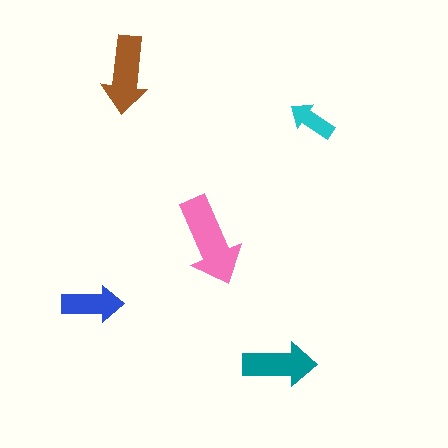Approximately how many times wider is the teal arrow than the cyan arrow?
About 1.5 times wider.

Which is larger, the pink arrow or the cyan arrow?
The pink one.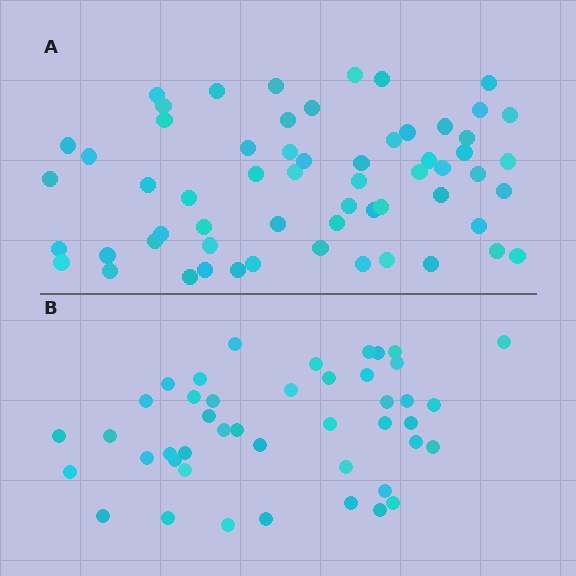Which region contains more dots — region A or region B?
Region A (the top region) has more dots.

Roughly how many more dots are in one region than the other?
Region A has approximately 15 more dots than region B.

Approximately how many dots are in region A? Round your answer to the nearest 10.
About 60 dots.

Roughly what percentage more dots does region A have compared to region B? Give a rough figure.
About 35% more.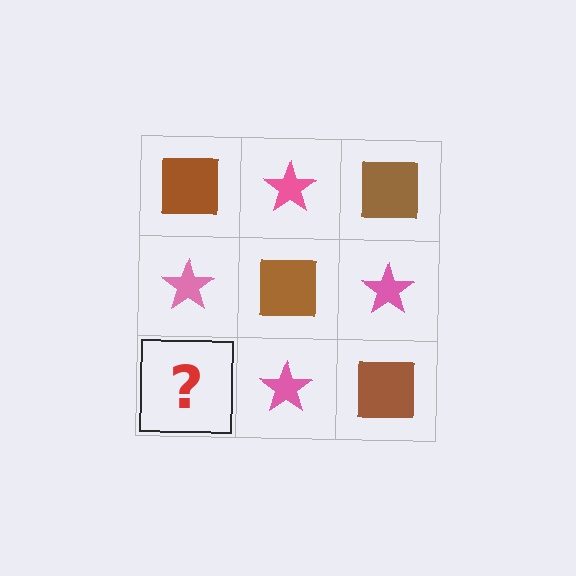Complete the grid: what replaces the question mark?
The question mark should be replaced with a brown square.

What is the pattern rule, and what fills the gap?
The rule is that it alternates brown square and pink star in a checkerboard pattern. The gap should be filled with a brown square.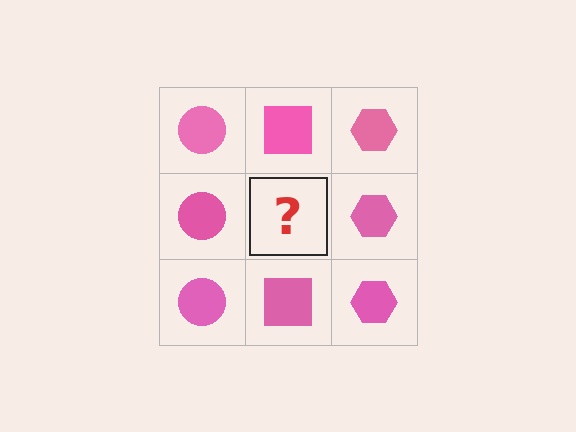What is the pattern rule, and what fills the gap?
The rule is that each column has a consistent shape. The gap should be filled with a pink square.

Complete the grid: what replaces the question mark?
The question mark should be replaced with a pink square.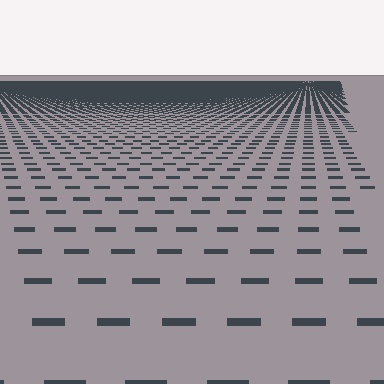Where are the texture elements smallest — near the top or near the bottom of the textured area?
Near the top.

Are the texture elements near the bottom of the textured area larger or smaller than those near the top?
Larger. Near the bottom, elements are closer to the viewer and appear at a bigger on-screen size.